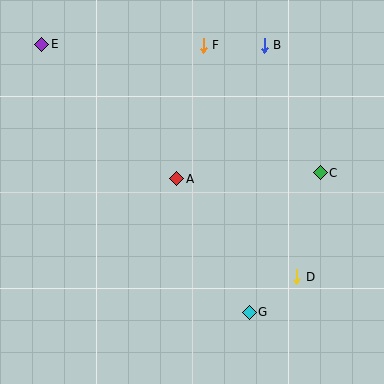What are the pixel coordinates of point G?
Point G is at (249, 312).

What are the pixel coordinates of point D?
Point D is at (297, 277).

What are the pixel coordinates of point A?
Point A is at (177, 179).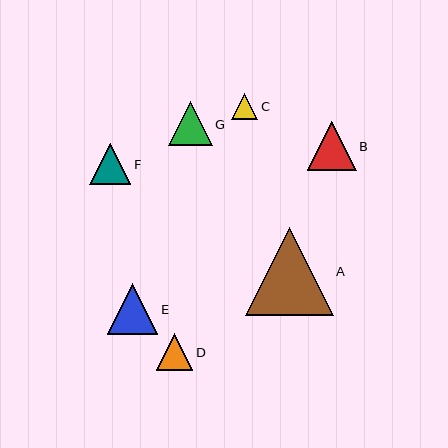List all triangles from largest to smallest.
From largest to smallest: A, E, B, G, F, D, C.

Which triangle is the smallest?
Triangle C is the smallest with a size of approximately 26 pixels.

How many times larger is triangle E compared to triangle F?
Triangle E is approximately 1.2 times the size of triangle F.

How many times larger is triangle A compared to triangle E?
Triangle A is approximately 1.7 times the size of triangle E.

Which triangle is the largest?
Triangle A is the largest with a size of approximately 87 pixels.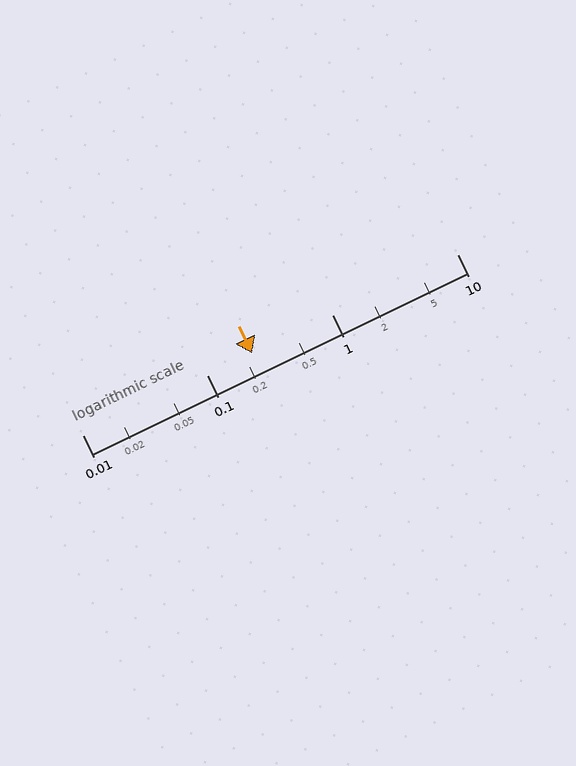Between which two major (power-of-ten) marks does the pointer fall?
The pointer is between 0.1 and 1.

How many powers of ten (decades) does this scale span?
The scale spans 3 decades, from 0.01 to 10.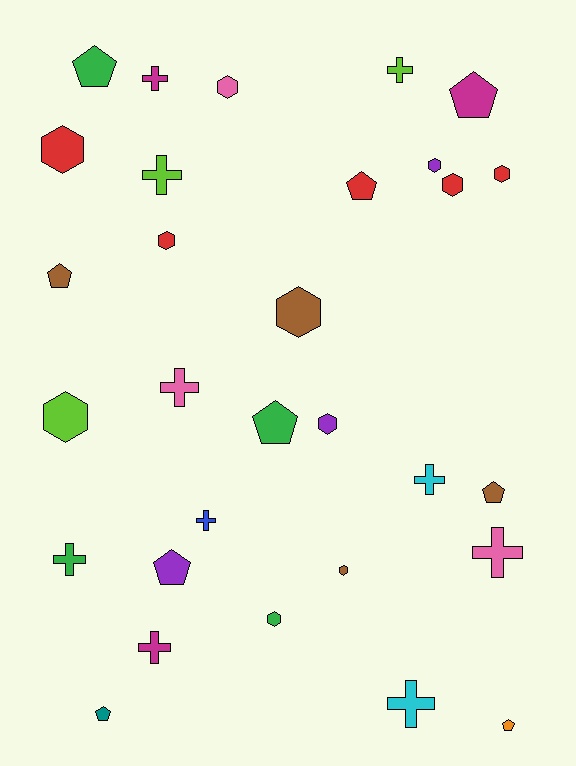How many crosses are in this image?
There are 10 crosses.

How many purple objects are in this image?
There are 3 purple objects.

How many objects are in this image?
There are 30 objects.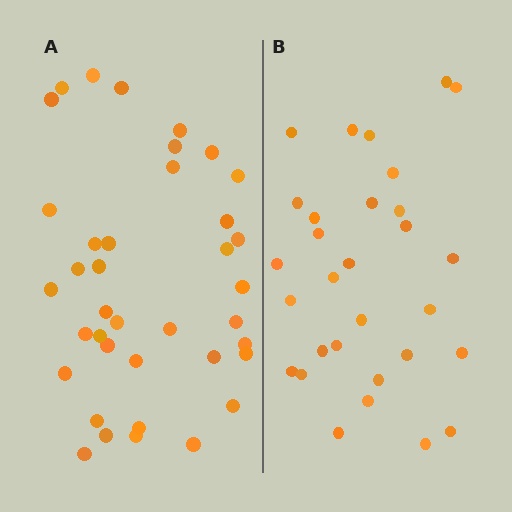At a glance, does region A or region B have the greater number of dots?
Region A (the left region) has more dots.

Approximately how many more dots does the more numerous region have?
Region A has roughly 8 or so more dots than region B.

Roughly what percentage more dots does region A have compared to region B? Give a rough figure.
About 25% more.